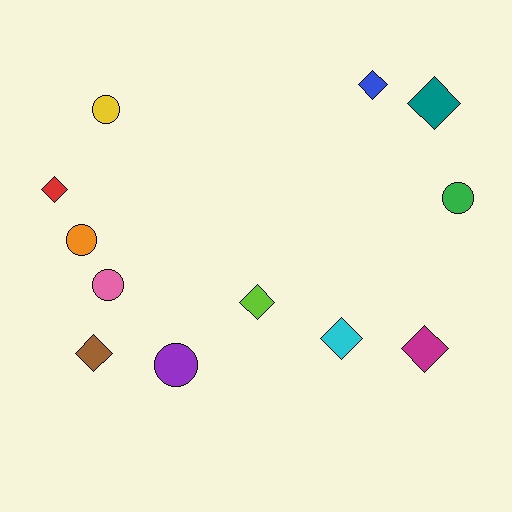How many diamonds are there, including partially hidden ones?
There are 7 diamonds.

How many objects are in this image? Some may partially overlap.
There are 12 objects.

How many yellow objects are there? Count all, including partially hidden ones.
There is 1 yellow object.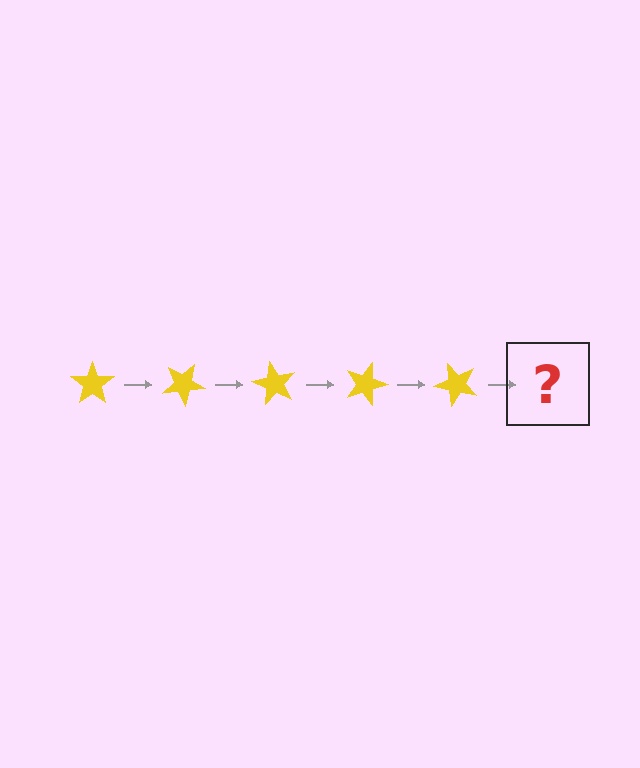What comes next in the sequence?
The next element should be a yellow star rotated 150 degrees.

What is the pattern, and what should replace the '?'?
The pattern is that the star rotates 30 degrees each step. The '?' should be a yellow star rotated 150 degrees.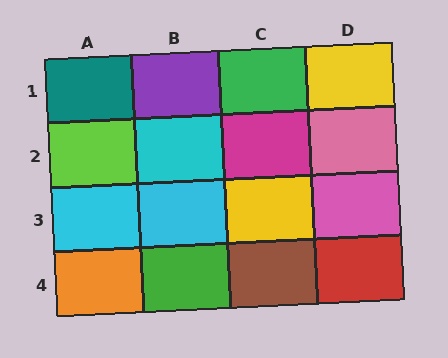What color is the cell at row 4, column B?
Green.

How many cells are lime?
1 cell is lime.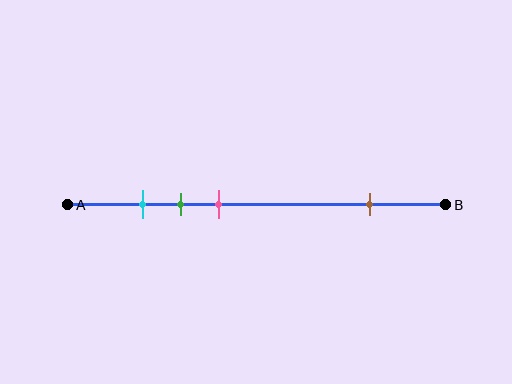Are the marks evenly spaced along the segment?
No, the marks are not evenly spaced.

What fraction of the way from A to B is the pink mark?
The pink mark is approximately 40% (0.4) of the way from A to B.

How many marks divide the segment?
There are 4 marks dividing the segment.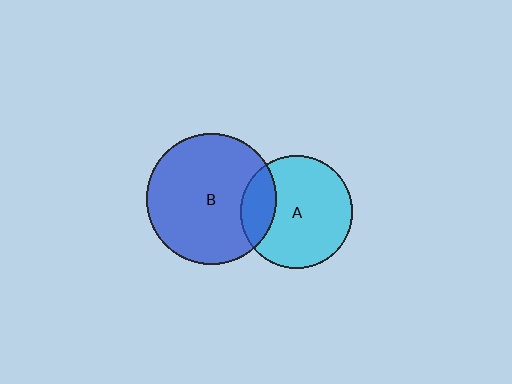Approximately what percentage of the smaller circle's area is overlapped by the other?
Approximately 20%.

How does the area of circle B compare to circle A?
Approximately 1.3 times.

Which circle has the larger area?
Circle B (blue).